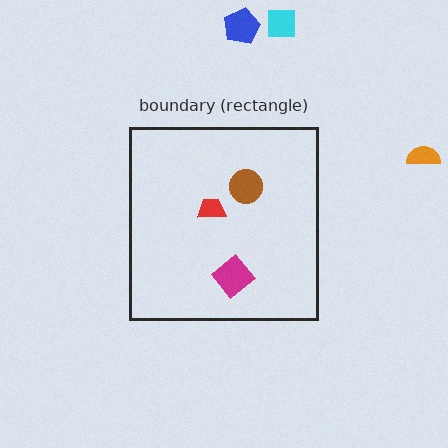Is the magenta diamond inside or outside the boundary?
Inside.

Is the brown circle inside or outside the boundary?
Inside.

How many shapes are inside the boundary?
3 inside, 3 outside.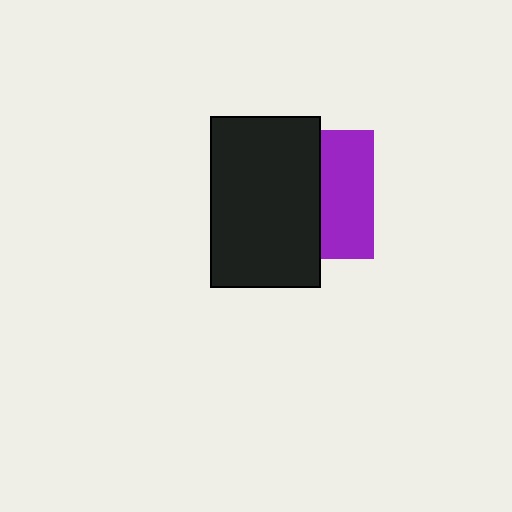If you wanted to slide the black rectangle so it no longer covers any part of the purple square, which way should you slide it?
Slide it left — that is the most direct way to separate the two shapes.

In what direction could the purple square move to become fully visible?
The purple square could move right. That would shift it out from behind the black rectangle entirely.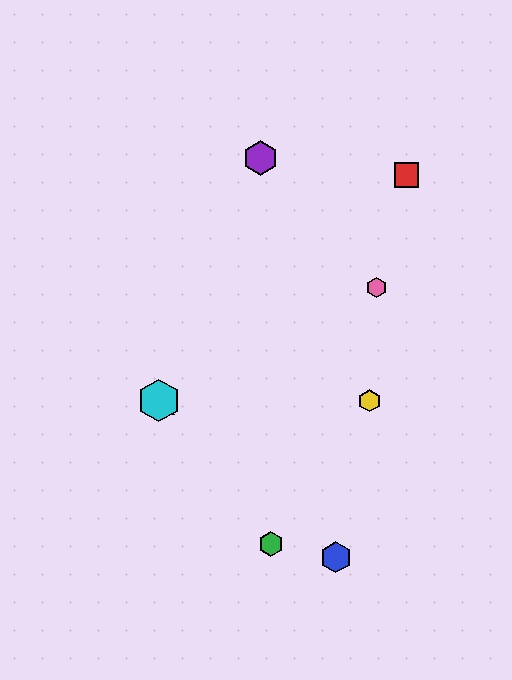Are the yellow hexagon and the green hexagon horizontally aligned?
No, the yellow hexagon is at y≈401 and the green hexagon is at y≈544.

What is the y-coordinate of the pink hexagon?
The pink hexagon is at y≈287.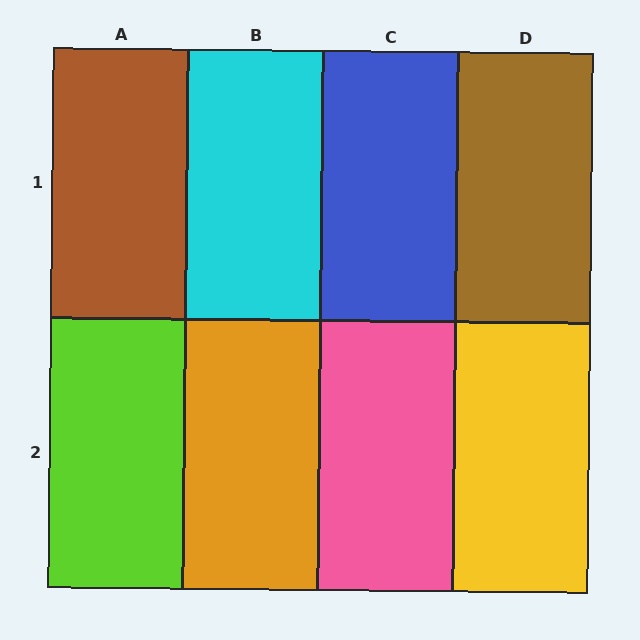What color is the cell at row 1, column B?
Cyan.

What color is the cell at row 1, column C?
Blue.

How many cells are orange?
1 cell is orange.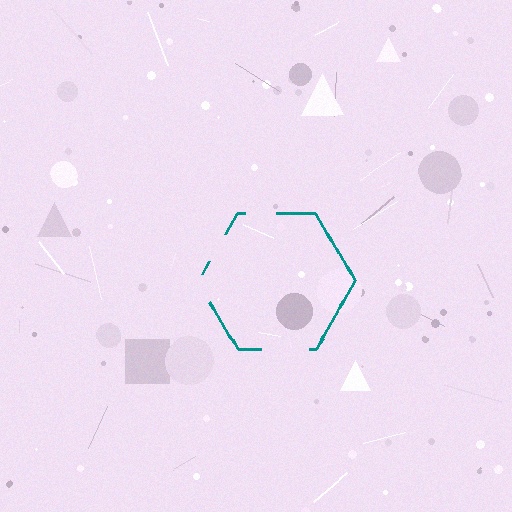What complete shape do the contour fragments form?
The contour fragments form a hexagon.